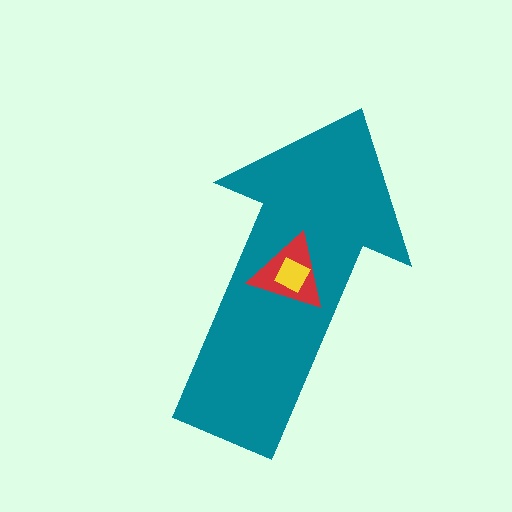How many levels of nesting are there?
3.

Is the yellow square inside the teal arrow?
Yes.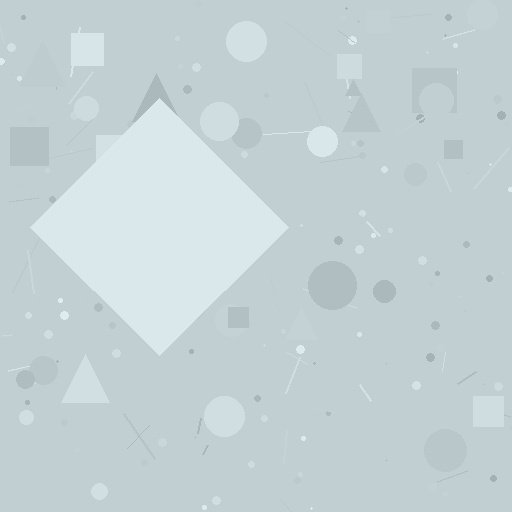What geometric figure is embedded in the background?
A diamond is embedded in the background.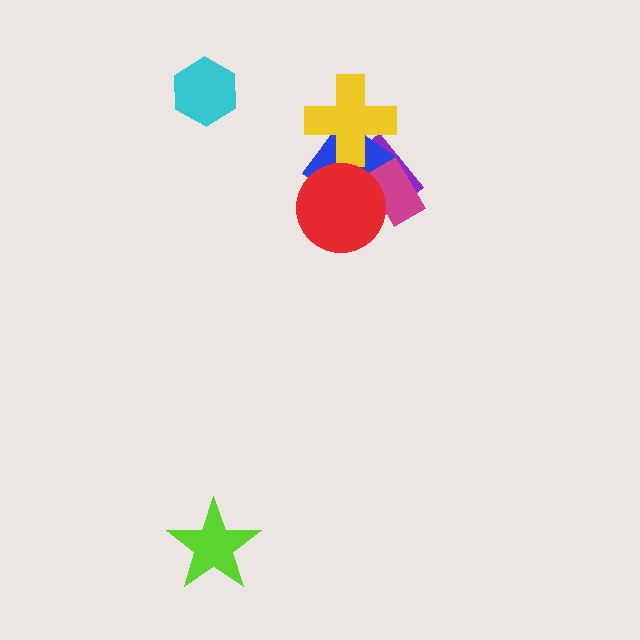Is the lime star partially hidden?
No, no other shape covers it.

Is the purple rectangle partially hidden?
Yes, it is partially covered by another shape.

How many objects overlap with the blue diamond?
4 objects overlap with the blue diamond.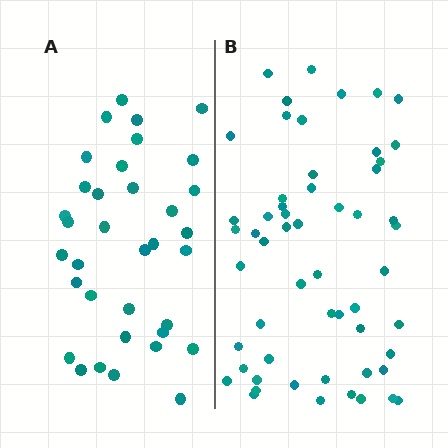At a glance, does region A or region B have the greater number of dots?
Region B (the right region) has more dots.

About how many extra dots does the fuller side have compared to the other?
Region B has approximately 20 more dots than region A.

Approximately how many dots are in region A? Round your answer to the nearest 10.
About 40 dots. (The exact count is 35, which rounds to 40.)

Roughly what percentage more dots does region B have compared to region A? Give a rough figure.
About 60% more.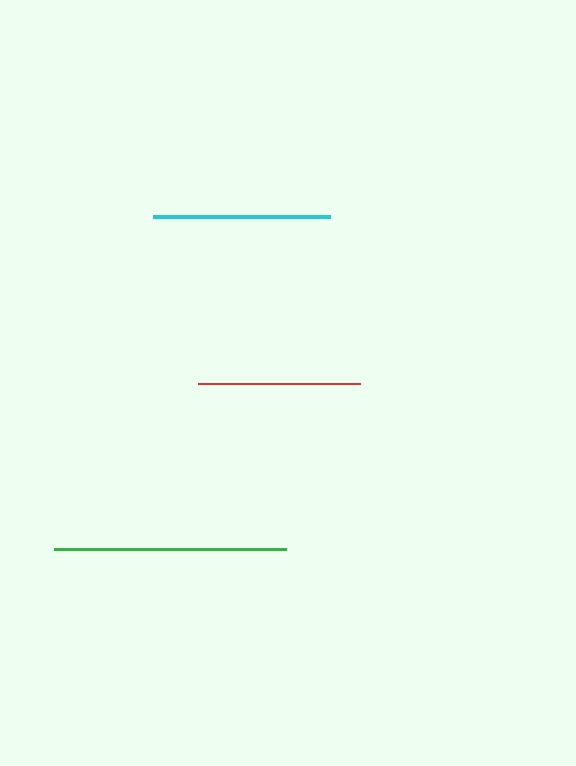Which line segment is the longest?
The green line is the longest at approximately 232 pixels.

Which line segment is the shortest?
The red line is the shortest at approximately 162 pixels.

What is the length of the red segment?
The red segment is approximately 162 pixels long.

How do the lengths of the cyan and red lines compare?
The cyan and red lines are approximately the same length.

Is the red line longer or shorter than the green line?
The green line is longer than the red line.